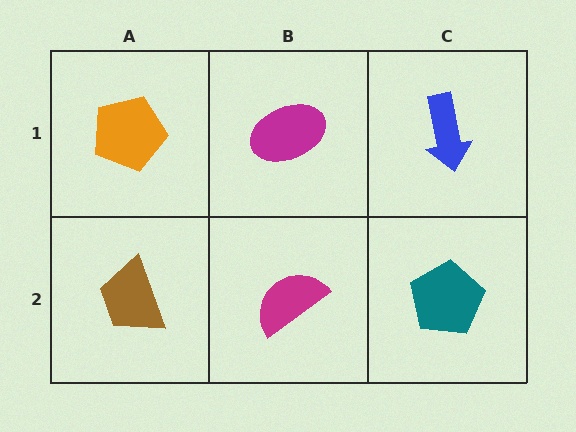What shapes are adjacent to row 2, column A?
An orange pentagon (row 1, column A), a magenta semicircle (row 2, column B).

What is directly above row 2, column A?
An orange pentagon.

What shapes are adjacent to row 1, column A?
A brown trapezoid (row 2, column A), a magenta ellipse (row 1, column B).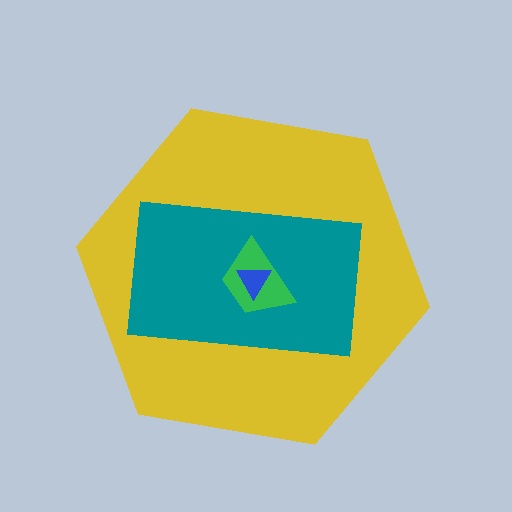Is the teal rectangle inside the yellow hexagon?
Yes.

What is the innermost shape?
The blue triangle.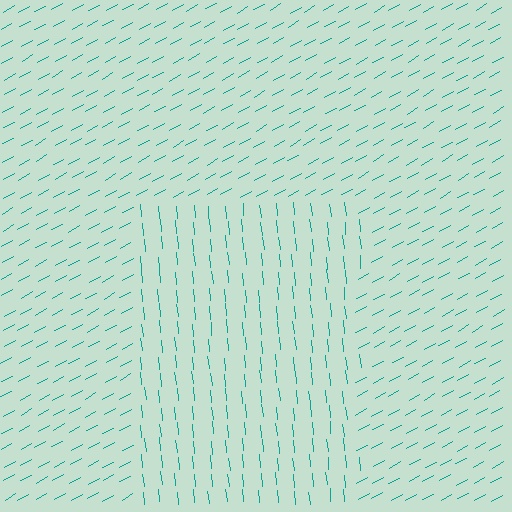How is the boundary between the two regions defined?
The boundary is defined purely by a change in line orientation (approximately 67 degrees difference). All lines are the same color and thickness.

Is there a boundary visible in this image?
Yes, there is a texture boundary formed by a change in line orientation.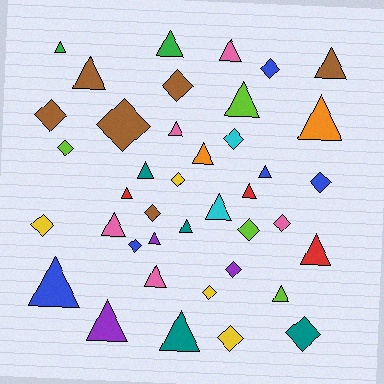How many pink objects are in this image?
There are 5 pink objects.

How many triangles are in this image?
There are 23 triangles.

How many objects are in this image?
There are 40 objects.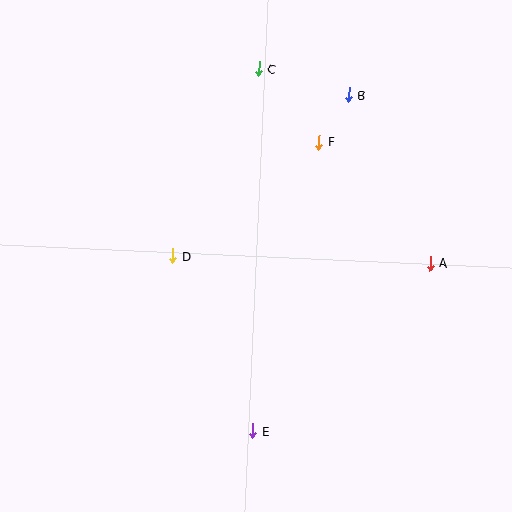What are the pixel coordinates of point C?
Point C is at (259, 69).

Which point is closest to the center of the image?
Point D at (173, 256) is closest to the center.